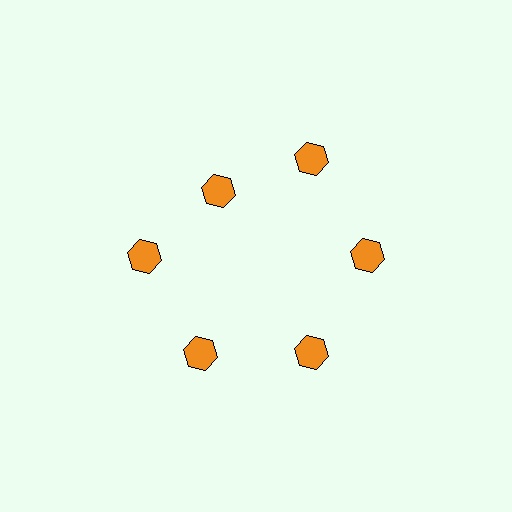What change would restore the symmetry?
The symmetry would be restored by moving it outward, back onto the ring so that all 6 hexagons sit at equal angles and equal distance from the center.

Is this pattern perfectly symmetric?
No. The 6 orange hexagons are arranged in a ring, but one element near the 11 o'clock position is pulled inward toward the center, breaking the 6-fold rotational symmetry.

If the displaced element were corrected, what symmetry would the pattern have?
It would have 6-fold rotational symmetry — the pattern would map onto itself every 60 degrees.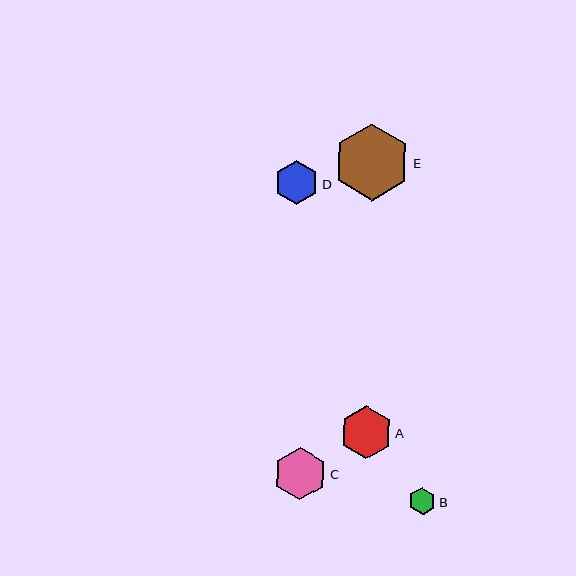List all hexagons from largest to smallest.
From largest to smallest: E, A, C, D, B.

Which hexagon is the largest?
Hexagon E is the largest with a size of approximately 76 pixels.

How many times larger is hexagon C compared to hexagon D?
Hexagon C is approximately 1.2 times the size of hexagon D.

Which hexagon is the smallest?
Hexagon B is the smallest with a size of approximately 27 pixels.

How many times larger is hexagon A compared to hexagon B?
Hexagon A is approximately 2.0 times the size of hexagon B.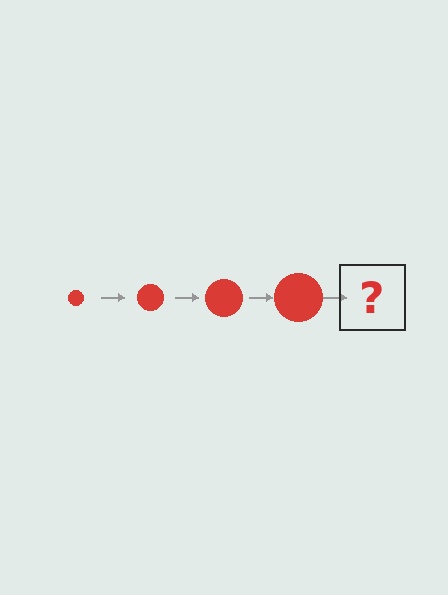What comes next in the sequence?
The next element should be a red circle, larger than the previous one.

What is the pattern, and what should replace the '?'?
The pattern is that the circle gets progressively larger each step. The '?' should be a red circle, larger than the previous one.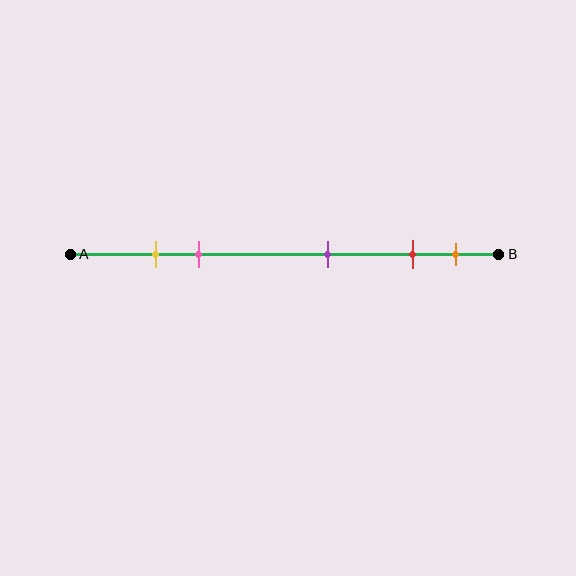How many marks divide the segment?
There are 5 marks dividing the segment.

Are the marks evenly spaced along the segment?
No, the marks are not evenly spaced.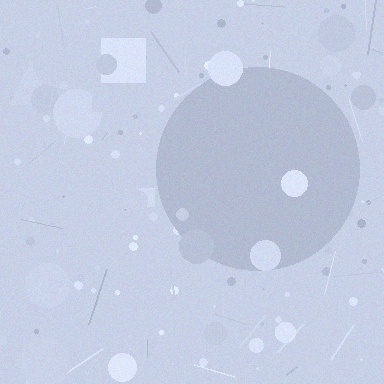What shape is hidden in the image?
A circle is hidden in the image.